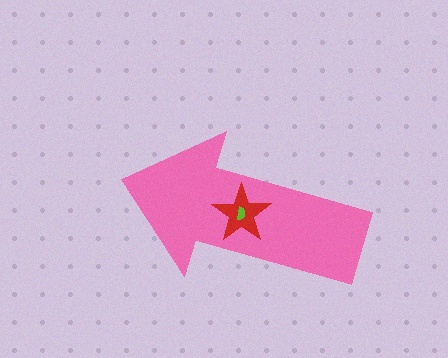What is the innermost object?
The lime semicircle.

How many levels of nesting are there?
3.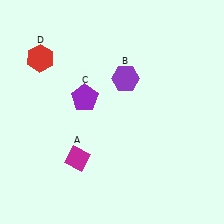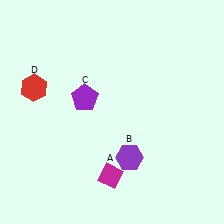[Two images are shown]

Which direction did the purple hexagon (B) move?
The purple hexagon (B) moved down.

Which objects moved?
The objects that moved are: the magenta diamond (A), the purple hexagon (B), the red hexagon (D).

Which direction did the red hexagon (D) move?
The red hexagon (D) moved down.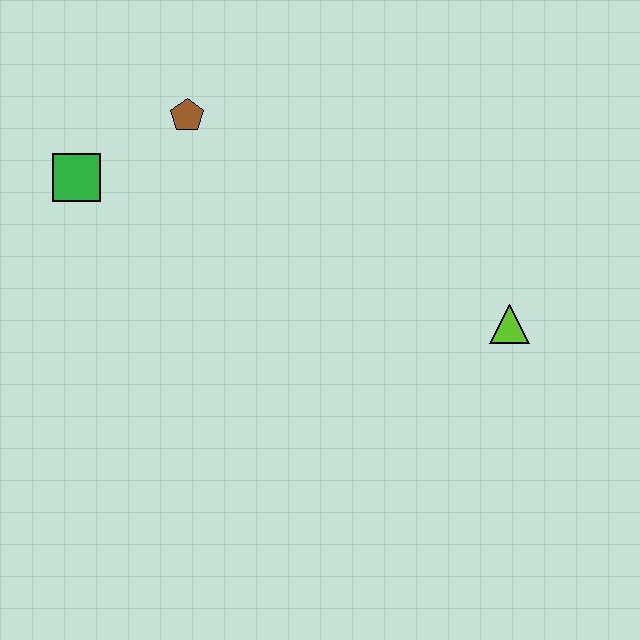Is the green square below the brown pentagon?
Yes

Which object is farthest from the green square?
The lime triangle is farthest from the green square.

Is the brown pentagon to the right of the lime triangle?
No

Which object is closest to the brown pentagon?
The green square is closest to the brown pentagon.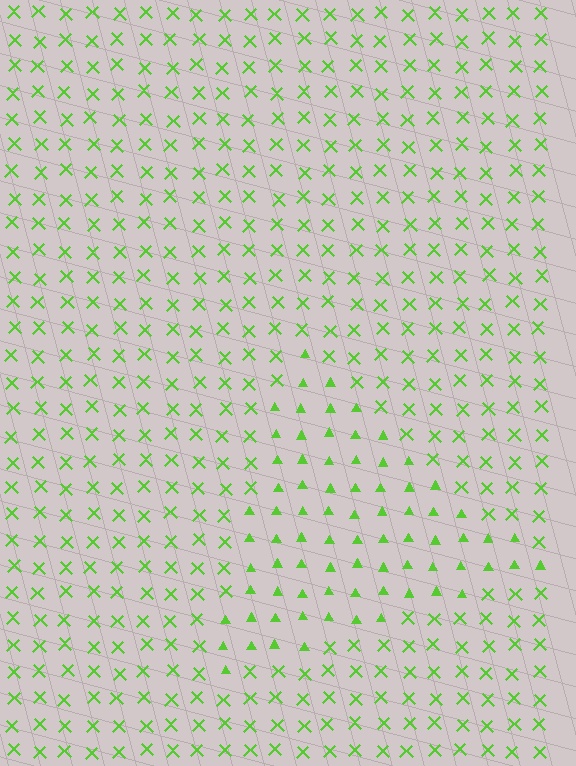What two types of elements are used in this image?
The image uses triangles inside the triangle region and X marks outside it.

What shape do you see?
I see a triangle.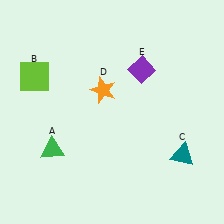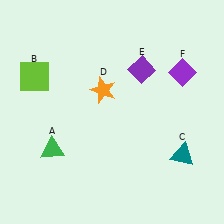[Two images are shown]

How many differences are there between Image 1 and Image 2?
There is 1 difference between the two images.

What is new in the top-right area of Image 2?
A purple diamond (F) was added in the top-right area of Image 2.